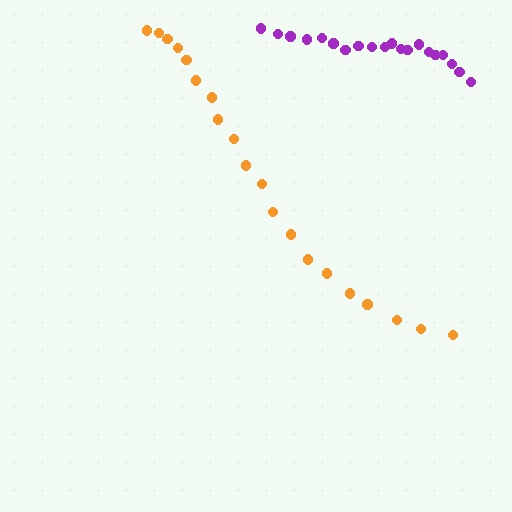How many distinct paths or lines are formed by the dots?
There are 2 distinct paths.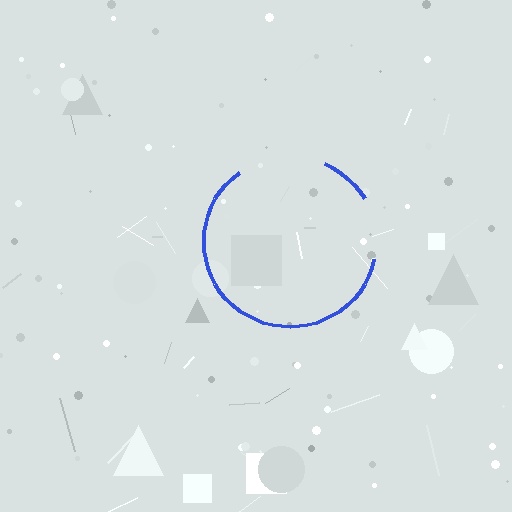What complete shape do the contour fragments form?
The contour fragments form a circle.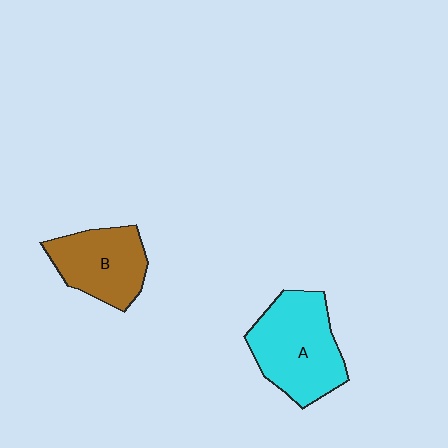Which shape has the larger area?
Shape A (cyan).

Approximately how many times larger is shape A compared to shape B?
Approximately 1.3 times.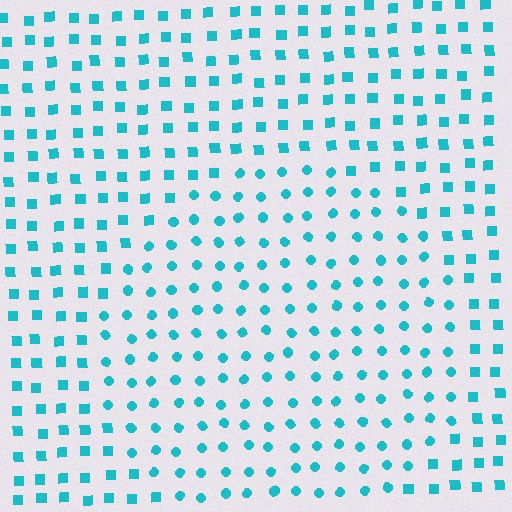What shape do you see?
I see a circle.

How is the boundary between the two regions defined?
The boundary is defined by a change in element shape: circles inside vs. squares outside. All elements share the same color and spacing.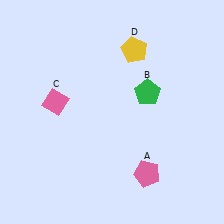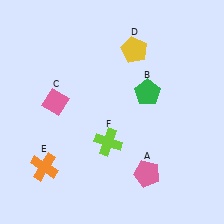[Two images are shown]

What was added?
An orange cross (E), a lime cross (F) were added in Image 2.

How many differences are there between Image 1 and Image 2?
There are 2 differences between the two images.